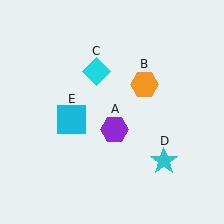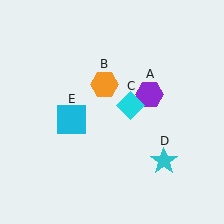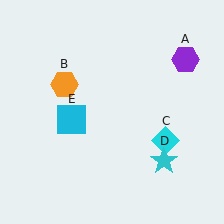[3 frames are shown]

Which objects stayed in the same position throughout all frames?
Cyan star (object D) and cyan square (object E) remained stationary.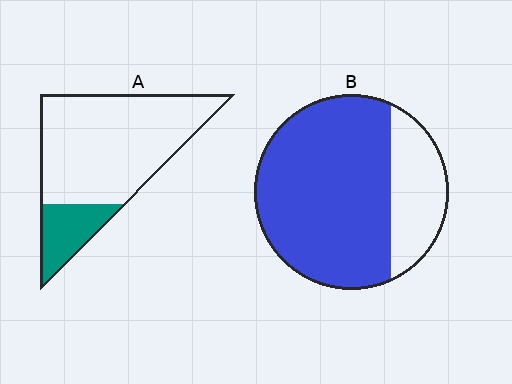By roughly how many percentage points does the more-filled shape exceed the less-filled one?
By roughly 55 percentage points (B over A).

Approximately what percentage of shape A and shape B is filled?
A is approximately 20% and B is approximately 75%.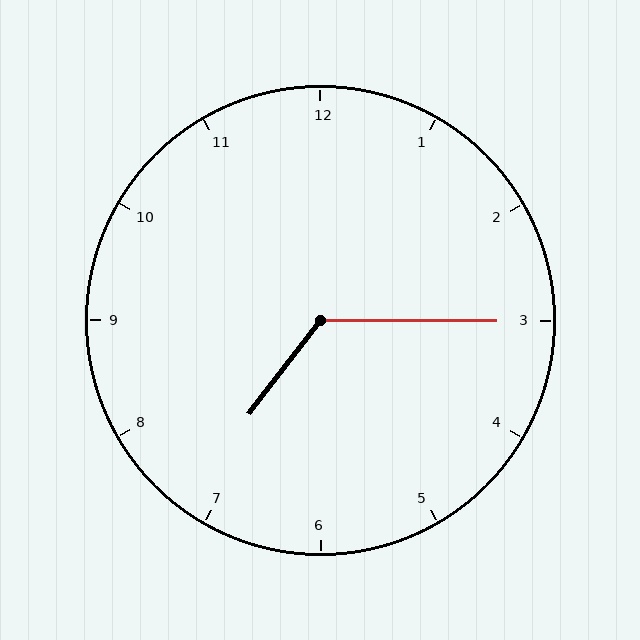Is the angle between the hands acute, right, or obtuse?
It is obtuse.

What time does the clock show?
7:15.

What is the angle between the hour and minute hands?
Approximately 128 degrees.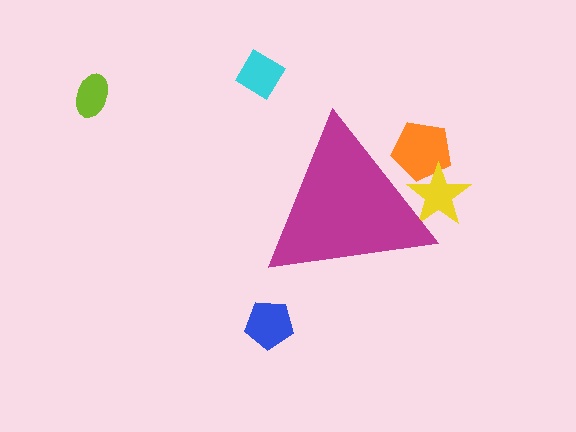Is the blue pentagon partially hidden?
No, the blue pentagon is fully visible.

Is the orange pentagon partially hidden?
Yes, the orange pentagon is partially hidden behind the magenta triangle.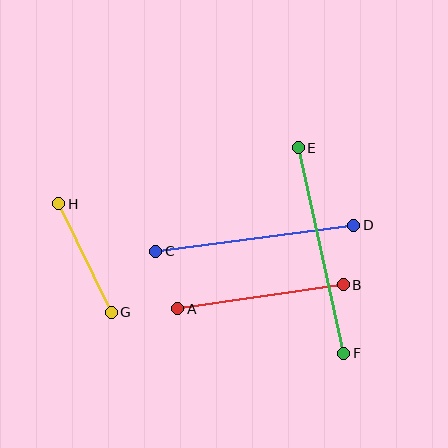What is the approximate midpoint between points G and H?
The midpoint is at approximately (85, 258) pixels.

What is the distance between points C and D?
The distance is approximately 200 pixels.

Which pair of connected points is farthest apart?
Points E and F are farthest apart.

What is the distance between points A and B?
The distance is approximately 168 pixels.